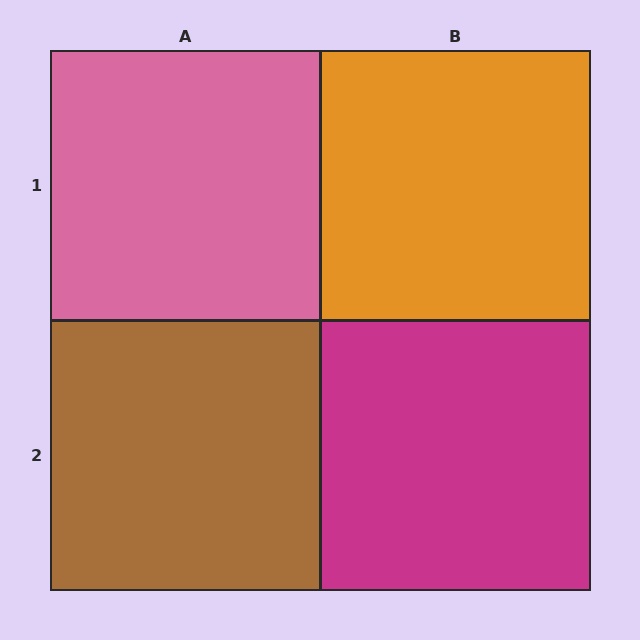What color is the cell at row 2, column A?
Brown.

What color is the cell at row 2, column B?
Magenta.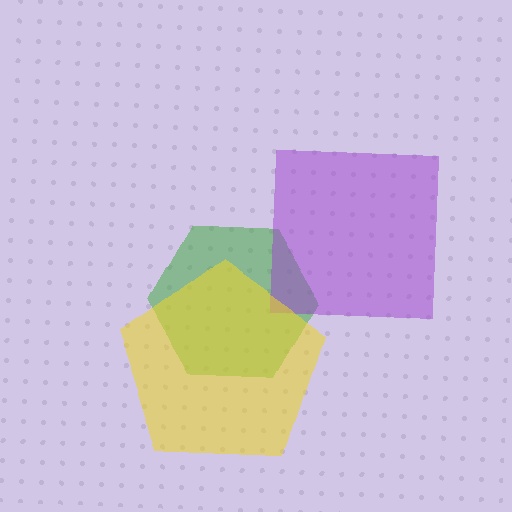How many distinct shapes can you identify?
There are 3 distinct shapes: a green hexagon, a purple square, a yellow pentagon.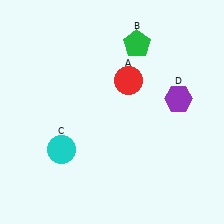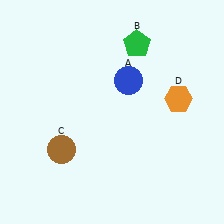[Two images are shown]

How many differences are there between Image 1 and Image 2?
There are 3 differences between the two images.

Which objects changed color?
A changed from red to blue. C changed from cyan to brown. D changed from purple to orange.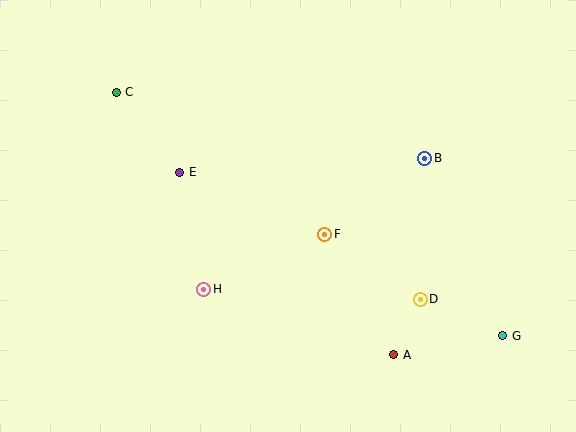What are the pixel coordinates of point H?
Point H is at (204, 289).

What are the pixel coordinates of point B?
Point B is at (425, 158).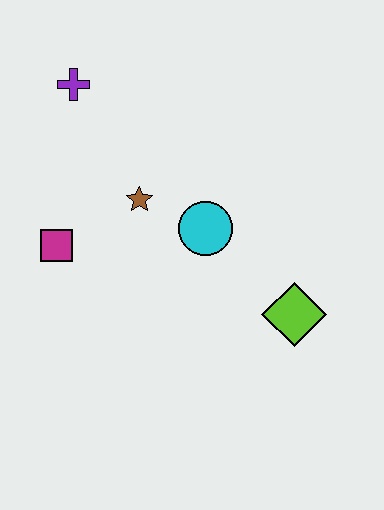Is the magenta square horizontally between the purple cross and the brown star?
No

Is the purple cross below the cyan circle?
No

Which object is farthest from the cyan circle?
The purple cross is farthest from the cyan circle.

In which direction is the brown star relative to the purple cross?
The brown star is below the purple cross.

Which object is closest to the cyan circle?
The brown star is closest to the cyan circle.